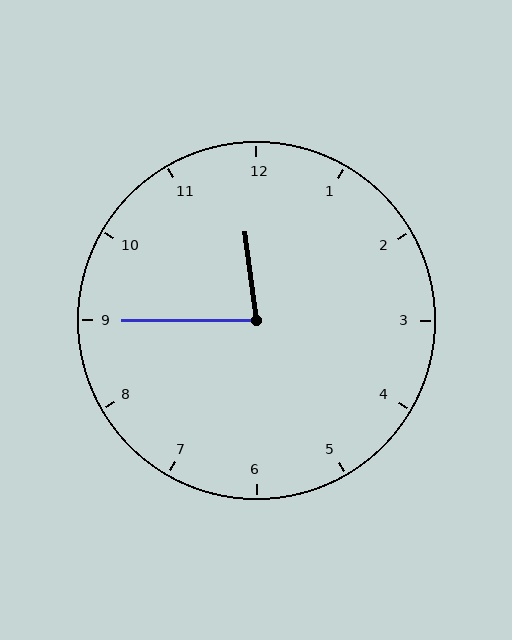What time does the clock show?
11:45.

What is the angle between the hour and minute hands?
Approximately 82 degrees.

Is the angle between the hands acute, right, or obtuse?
It is acute.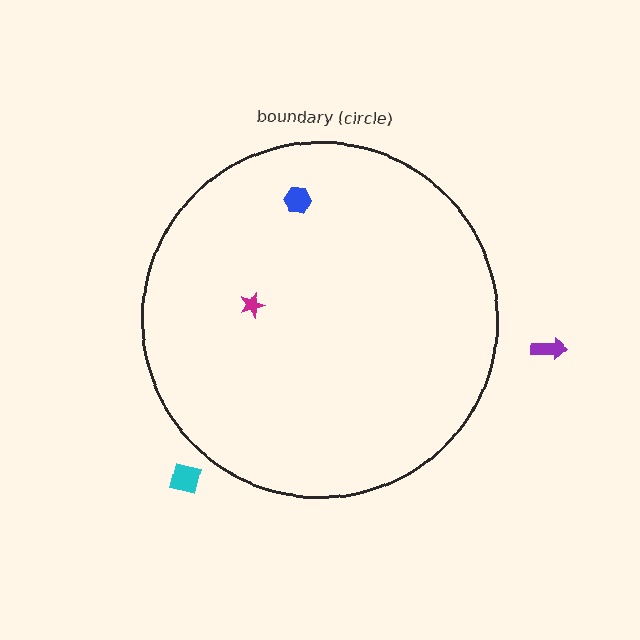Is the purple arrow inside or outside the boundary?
Outside.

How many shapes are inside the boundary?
2 inside, 2 outside.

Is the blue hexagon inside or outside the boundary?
Inside.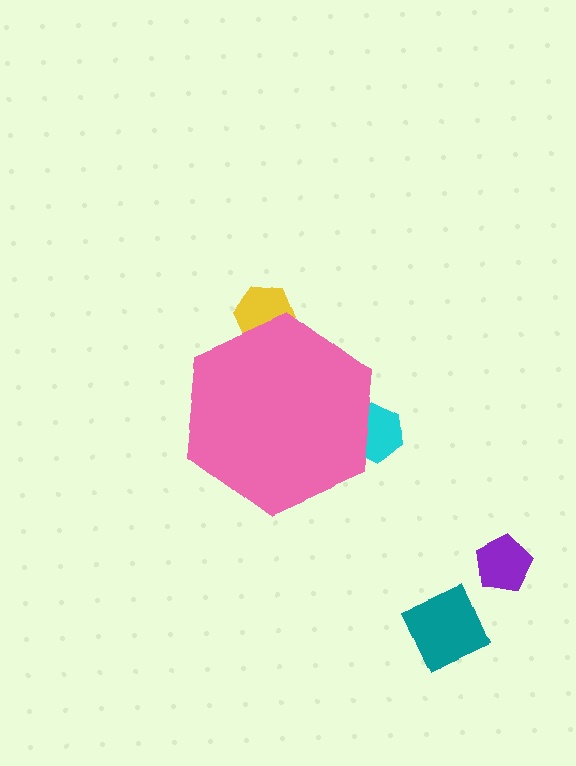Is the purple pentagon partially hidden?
No, the purple pentagon is fully visible.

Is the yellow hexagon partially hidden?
Yes, the yellow hexagon is partially hidden behind the pink hexagon.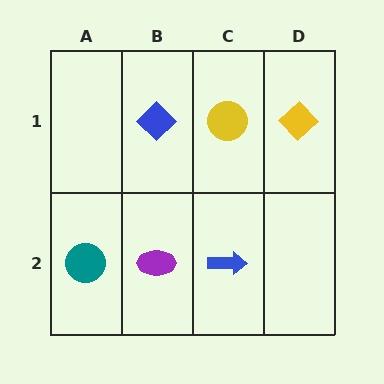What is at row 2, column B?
A purple ellipse.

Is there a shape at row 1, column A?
No, that cell is empty.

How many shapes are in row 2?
3 shapes.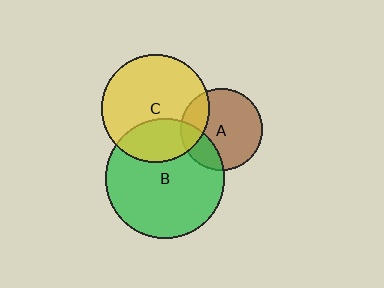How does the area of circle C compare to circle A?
Approximately 1.7 times.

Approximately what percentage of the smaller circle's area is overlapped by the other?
Approximately 30%.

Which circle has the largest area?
Circle B (green).